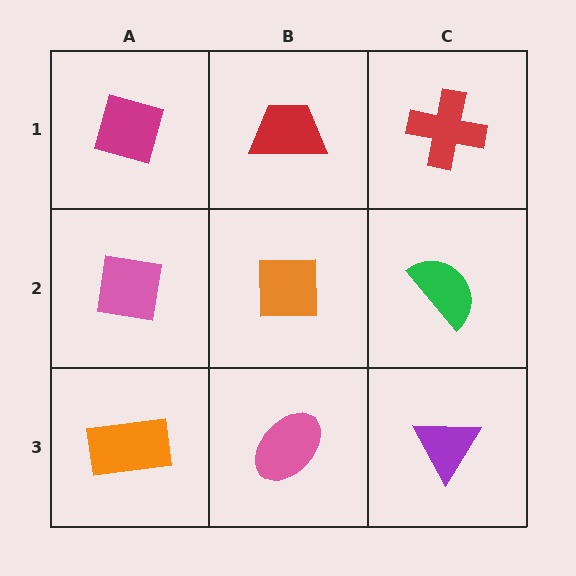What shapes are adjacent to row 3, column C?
A green semicircle (row 2, column C), a pink ellipse (row 3, column B).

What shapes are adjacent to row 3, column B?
An orange square (row 2, column B), an orange rectangle (row 3, column A), a purple triangle (row 3, column C).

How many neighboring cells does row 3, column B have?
3.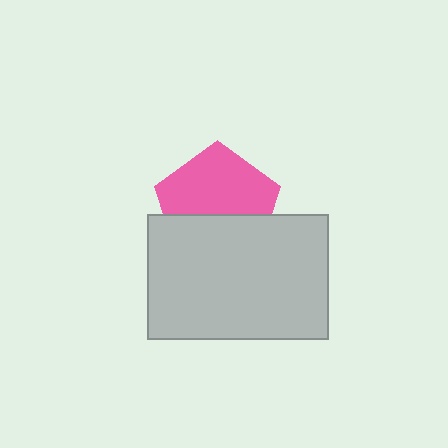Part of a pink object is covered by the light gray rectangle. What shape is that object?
It is a pentagon.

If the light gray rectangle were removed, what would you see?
You would see the complete pink pentagon.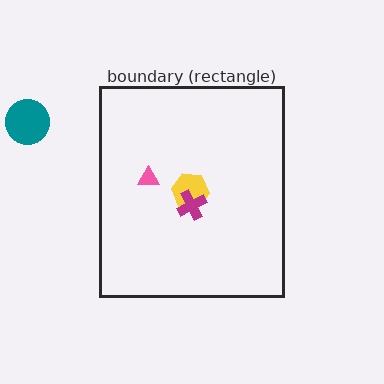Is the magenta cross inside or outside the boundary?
Inside.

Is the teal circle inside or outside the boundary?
Outside.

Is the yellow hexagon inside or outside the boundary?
Inside.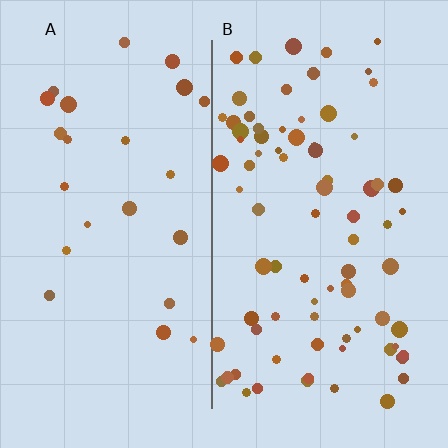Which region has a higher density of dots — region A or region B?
B (the right).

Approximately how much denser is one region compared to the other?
Approximately 3.3× — region B over region A.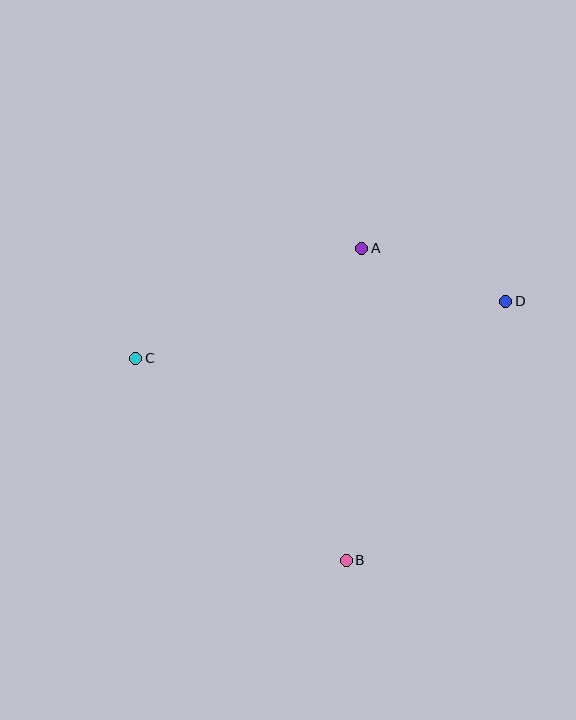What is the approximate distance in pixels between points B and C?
The distance between B and C is approximately 292 pixels.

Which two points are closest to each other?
Points A and D are closest to each other.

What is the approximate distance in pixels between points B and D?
The distance between B and D is approximately 304 pixels.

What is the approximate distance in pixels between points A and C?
The distance between A and C is approximately 252 pixels.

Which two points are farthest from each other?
Points C and D are farthest from each other.